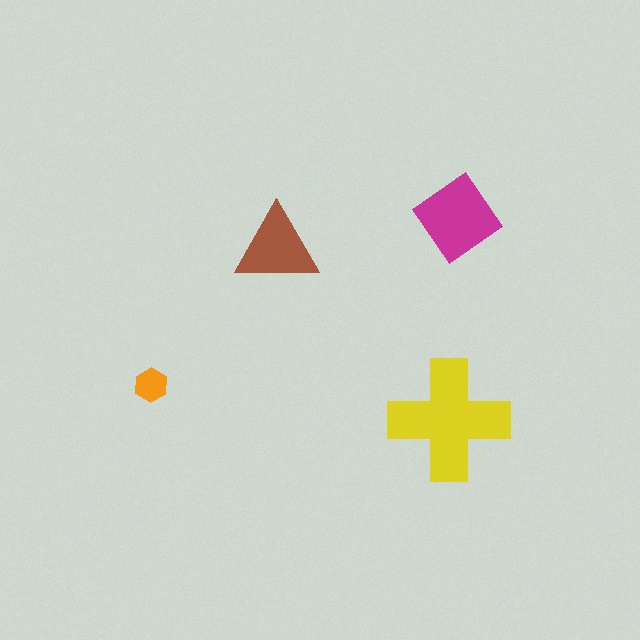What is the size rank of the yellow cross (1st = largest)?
1st.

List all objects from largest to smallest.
The yellow cross, the magenta diamond, the brown triangle, the orange hexagon.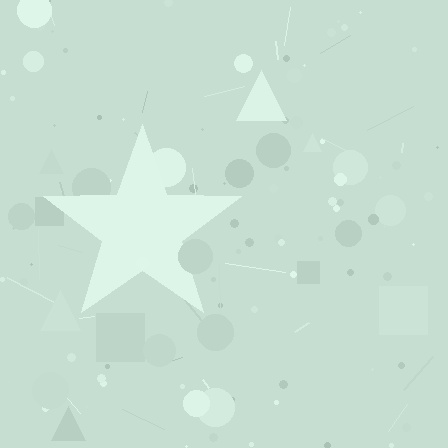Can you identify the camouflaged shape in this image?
The camouflaged shape is a star.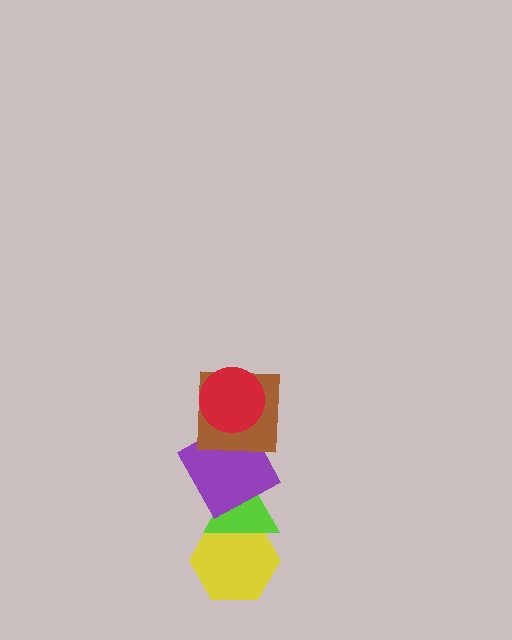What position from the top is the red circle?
The red circle is 1st from the top.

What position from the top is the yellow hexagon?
The yellow hexagon is 5th from the top.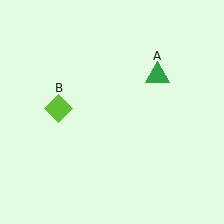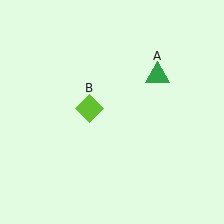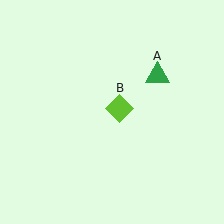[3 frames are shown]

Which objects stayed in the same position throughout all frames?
Green triangle (object A) remained stationary.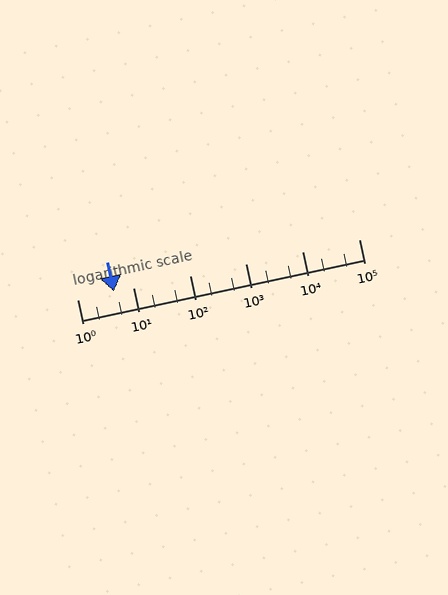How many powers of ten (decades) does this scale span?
The scale spans 5 decades, from 1 to 100000.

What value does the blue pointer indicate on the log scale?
The pointer indicates approximately 4.5.